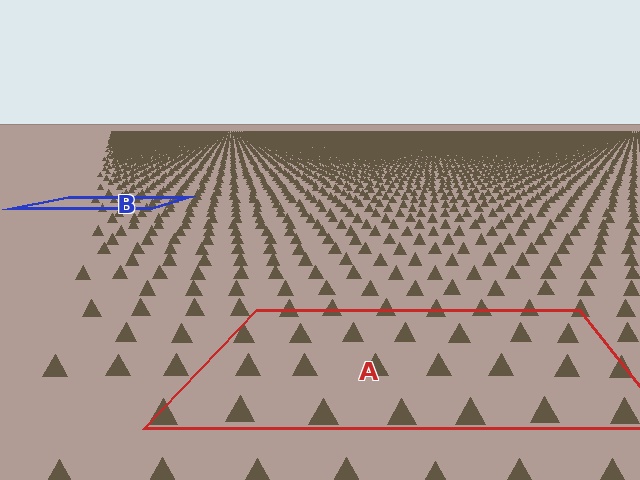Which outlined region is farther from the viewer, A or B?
Region B is farther from the viewer — the texture elements inside it appear smaller and more densely packed.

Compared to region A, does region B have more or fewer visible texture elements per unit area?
Region B has more texture elements per unit area — they are packed more densely because it is farther away.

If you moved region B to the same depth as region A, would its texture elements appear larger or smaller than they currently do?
They would appear larger. At a closer depth, the same texture elements are projected at a bigger on-screen size.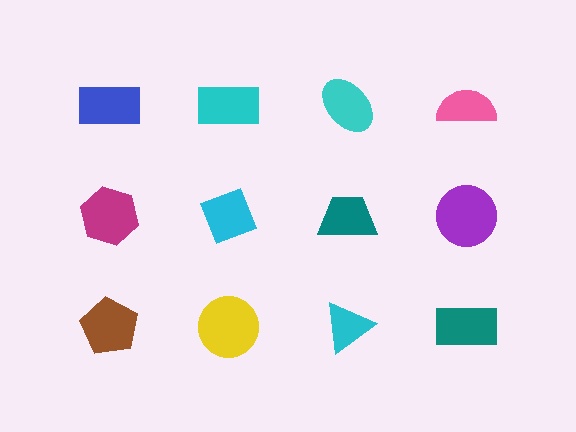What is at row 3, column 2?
A yellow circle.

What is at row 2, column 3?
A teal trapezoid.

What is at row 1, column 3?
A cyan ellipse.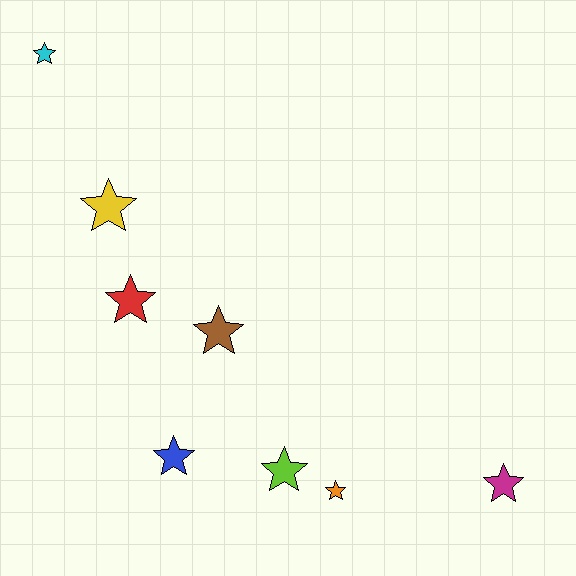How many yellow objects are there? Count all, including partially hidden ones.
There is 1 yellow object.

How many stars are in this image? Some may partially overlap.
There are 8 stars.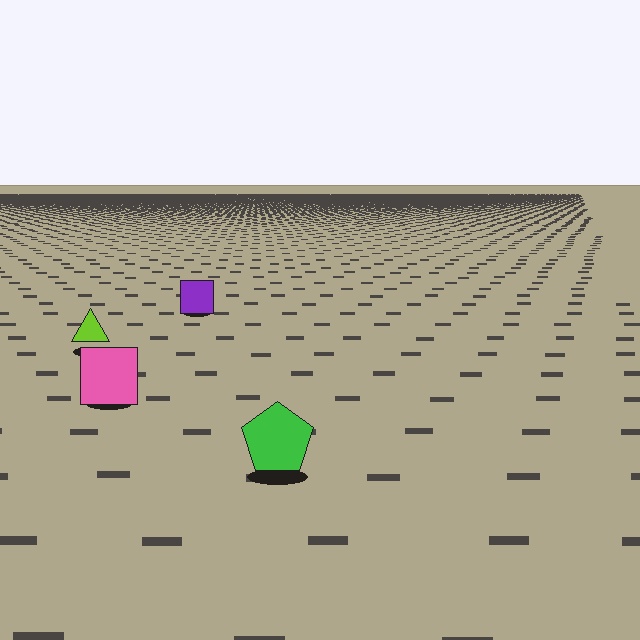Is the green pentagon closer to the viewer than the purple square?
Yes. The green pentagon is closer — you can tell from the texture gradient: the ground texture is coarser near it.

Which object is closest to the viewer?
The green pentagon is closest. The texture marks near it are larger and more spread out.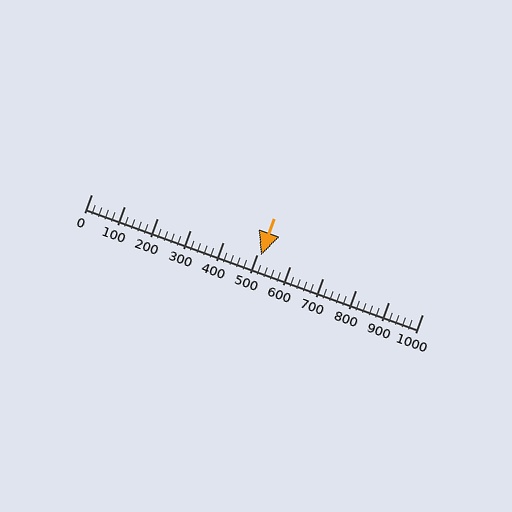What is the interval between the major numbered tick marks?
The major tick marks are spaced 100 units apart.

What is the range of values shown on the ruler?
The ruler shows values from 0 to 1000.